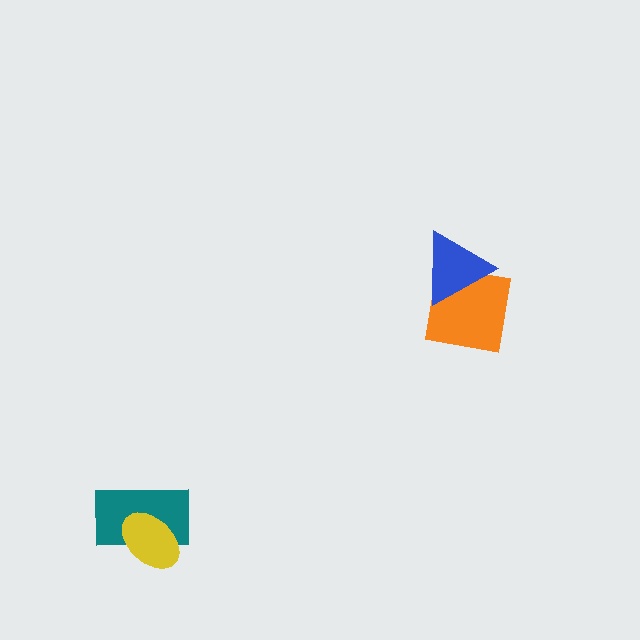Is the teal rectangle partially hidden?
Yes, it is partially covered by another shape.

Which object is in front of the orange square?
The blue triangle is in front of the orange square.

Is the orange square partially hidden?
Yes, it is partially covered by another shape.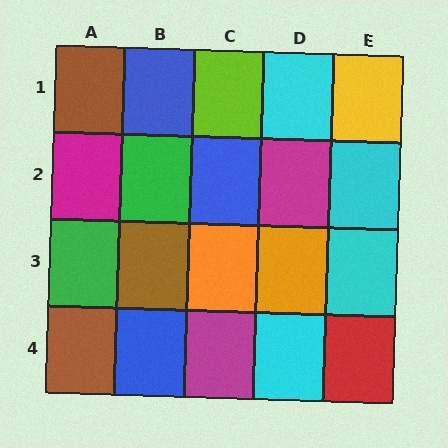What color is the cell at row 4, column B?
Blue.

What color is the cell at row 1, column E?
Yellow.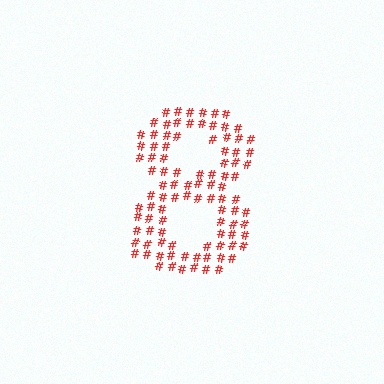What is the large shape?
The large shape is the digit 8.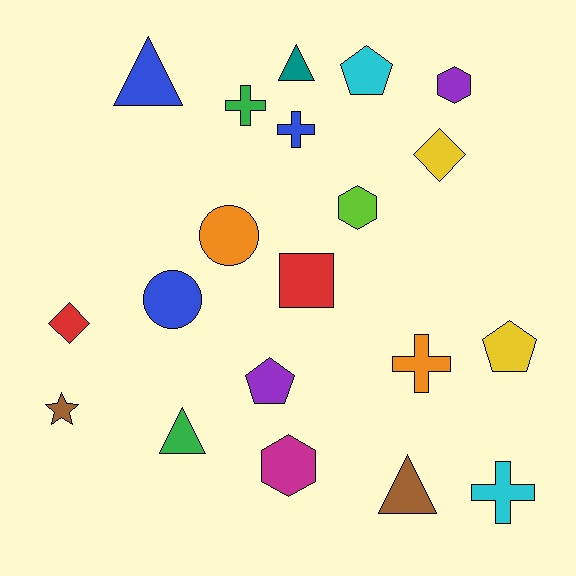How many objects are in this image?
There are 20 objects.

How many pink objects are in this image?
There are no pink objects.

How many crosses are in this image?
There are 4 crosses.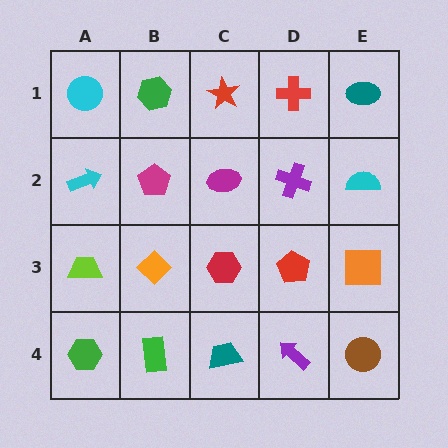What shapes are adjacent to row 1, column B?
A magenta pentagon (row 2, column B), a cyan circle (row 1, column A), a red star (row 1, column C).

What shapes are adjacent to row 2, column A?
A cyan circle (row 1, column A), a lime trapezoid (row 3, column A), a magenta pentagon (row 2, column B).